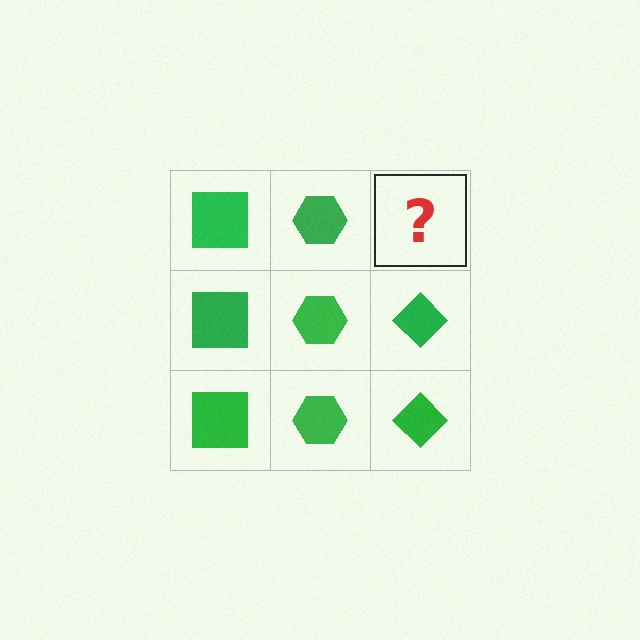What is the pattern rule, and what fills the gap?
The rule is that each column has a consistent shape. The gap should be filled with a green diamond.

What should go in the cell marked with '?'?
The missing cell should contain a green diamond.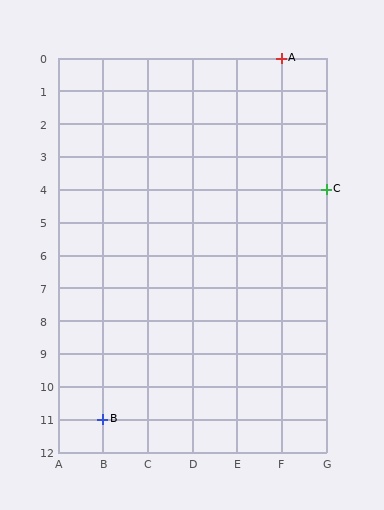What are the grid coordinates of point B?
Point B is at grid coordinates (B, 11).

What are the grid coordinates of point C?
Point C is at grid coordinates (G, 4).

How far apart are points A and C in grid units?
Points A and C are 1 column and 4 rows apart (about 4.1 grid units diagonally).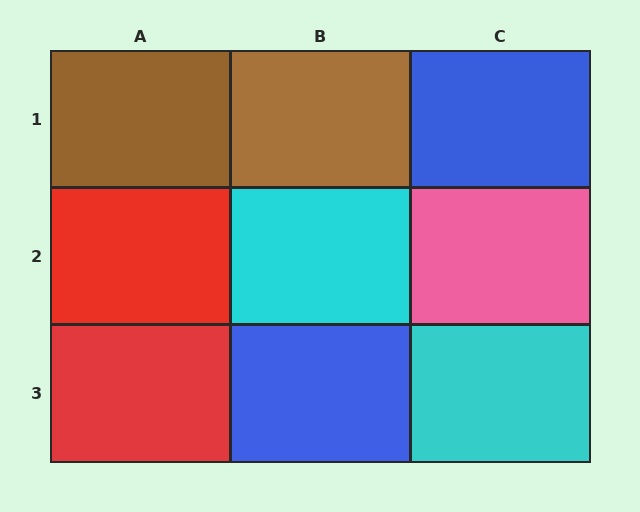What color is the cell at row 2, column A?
Red.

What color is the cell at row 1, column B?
Brown.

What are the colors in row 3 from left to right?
Red, blue, cyan.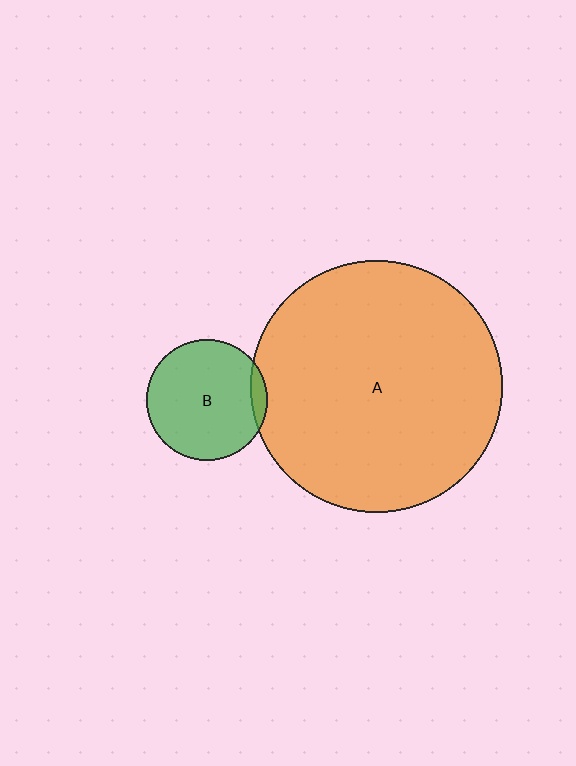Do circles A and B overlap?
Yes.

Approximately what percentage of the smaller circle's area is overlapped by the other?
Approximately 5%.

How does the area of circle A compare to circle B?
Approximately 4.3 times.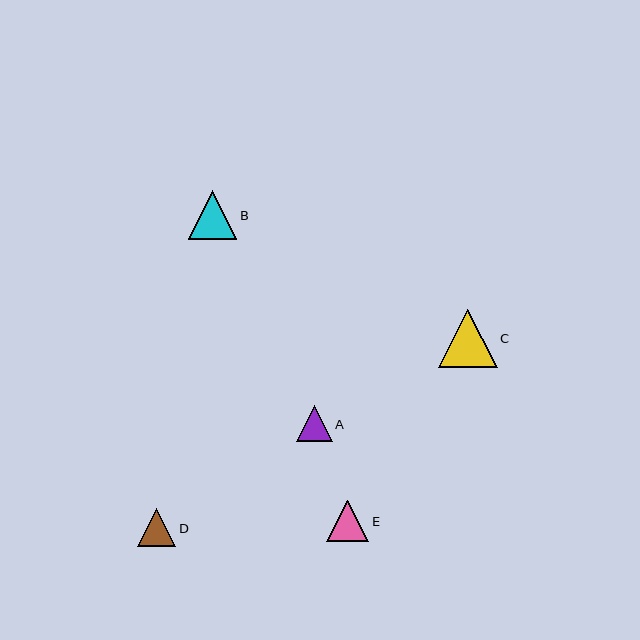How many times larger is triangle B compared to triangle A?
Triangle B is approximately 1.4 times the size of triangle A.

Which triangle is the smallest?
Triangle A is the smallest with a size of approximately 36 pixels.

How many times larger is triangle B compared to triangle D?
Triangle B is approximately 1.3 times the size of triangle D.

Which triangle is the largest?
Triangle C is the largest with a size of approximately 59 pixels.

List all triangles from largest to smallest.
From largest to smallest: C, B, E, D, A.